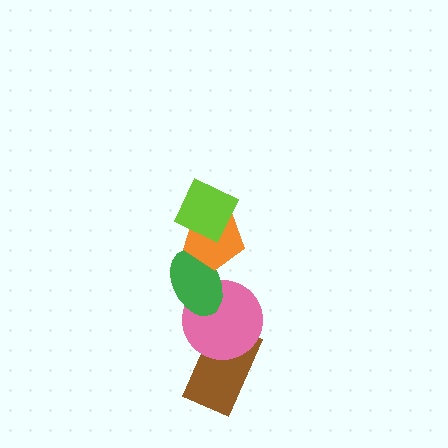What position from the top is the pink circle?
The pink circle is 4th from the top.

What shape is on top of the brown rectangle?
The pink circle is on top of the brown rectangle.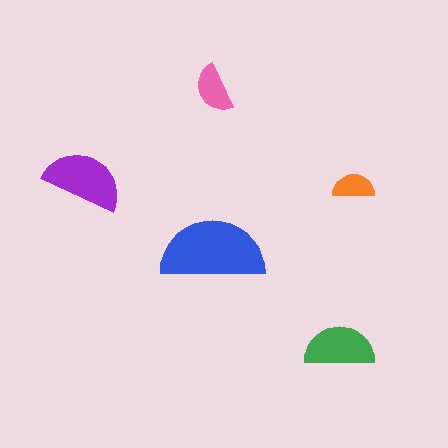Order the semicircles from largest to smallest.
the blue one, the purple one, the green one, the pink one, the orange one.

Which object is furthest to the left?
The purple semicircle is leftmost.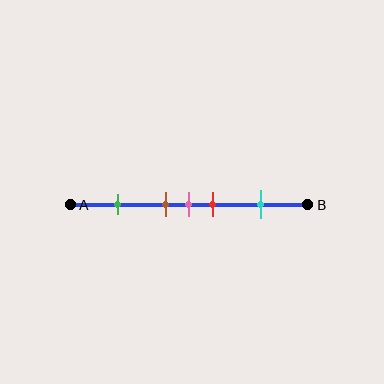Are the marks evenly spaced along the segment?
No, the marks are not evenly spaced.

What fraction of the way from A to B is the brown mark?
The brown mark is approximately 40% (0.4) of the way from A to B.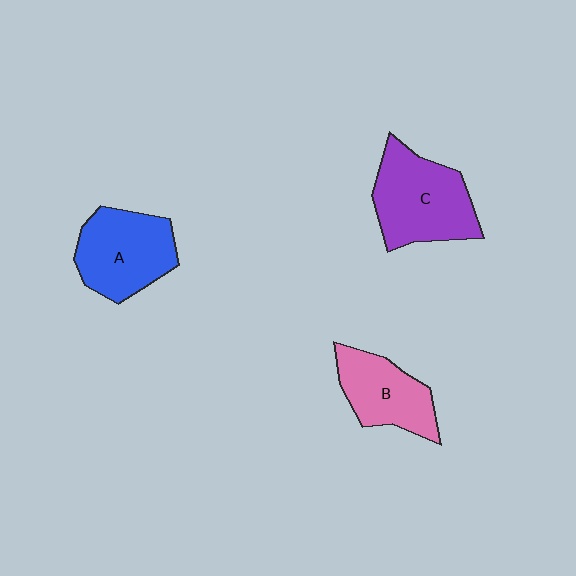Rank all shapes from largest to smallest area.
From largest to smallest: C (purple), A (blue), B (pink).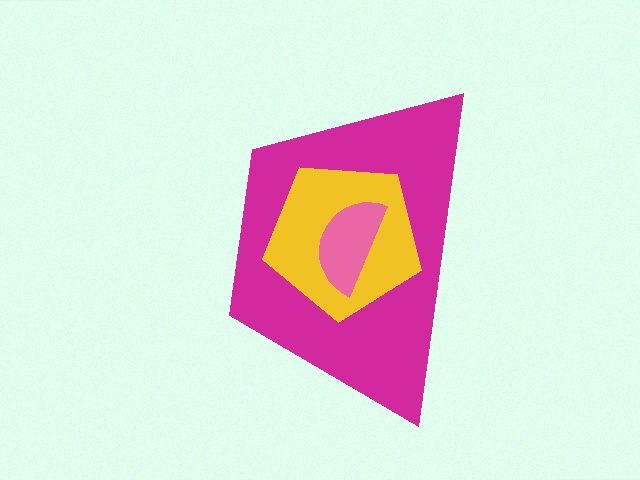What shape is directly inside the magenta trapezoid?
The yellow pentagon.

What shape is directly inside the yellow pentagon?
The pink semicircle.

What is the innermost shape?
The pink semicircle.